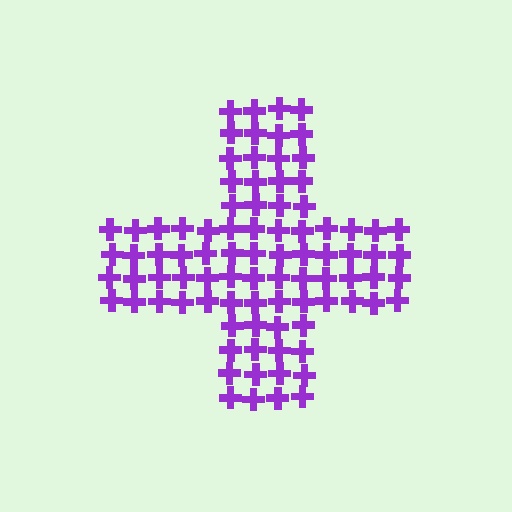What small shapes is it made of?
It is made of small crosses.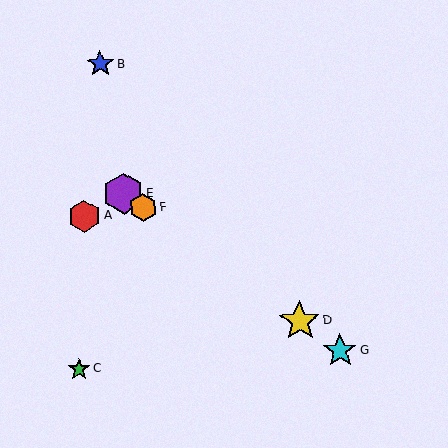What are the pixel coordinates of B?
Object B is at (100, 64).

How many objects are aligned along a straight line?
4 objects (D, E, F, G) are aligned along a straight line.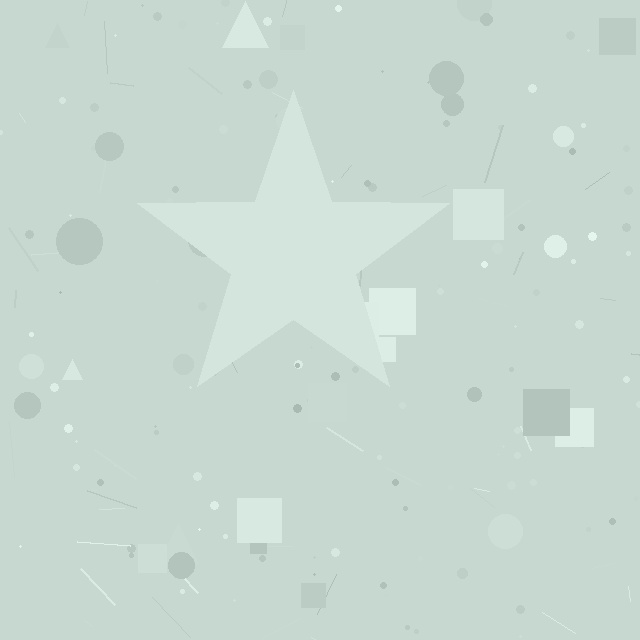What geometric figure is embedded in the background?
A star is embedded in the background.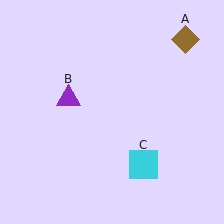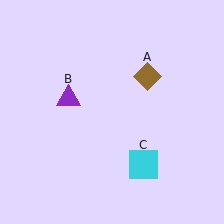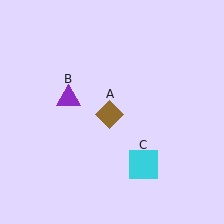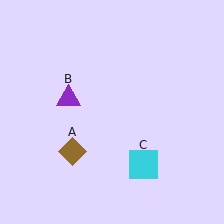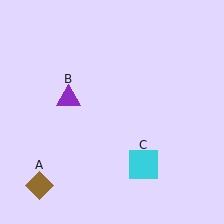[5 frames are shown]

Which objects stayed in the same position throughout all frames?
Purple triangle (object B) and cyan square (object C) remained stationary.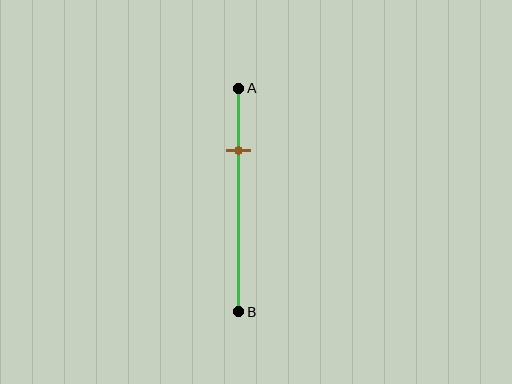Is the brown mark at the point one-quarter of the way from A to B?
Yes, the mark is approximately at the one-quarter point.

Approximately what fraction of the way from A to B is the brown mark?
The brown mark is approximately 30% of the way from A to B.